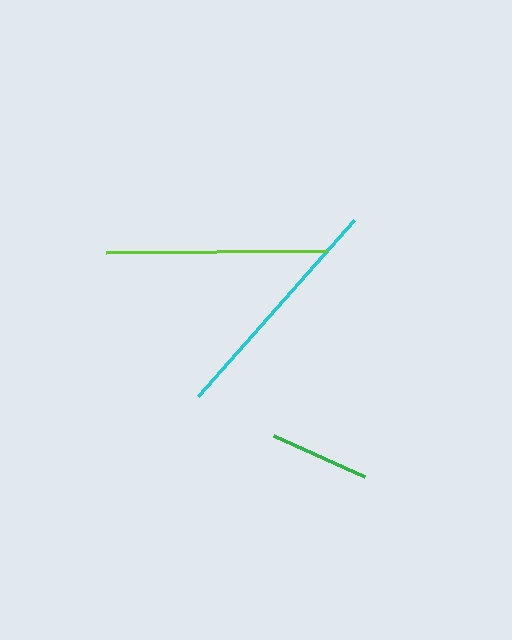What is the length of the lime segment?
The lime segment is approximately 221 pixels long.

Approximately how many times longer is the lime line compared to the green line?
The lime line is approximately 2.2 times the length of the green line.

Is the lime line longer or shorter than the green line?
The lime line is longer than the green line.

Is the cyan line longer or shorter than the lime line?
The cyan line is longer than the lime line.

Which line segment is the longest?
The cyan line is the longest at approximately 235 pixels.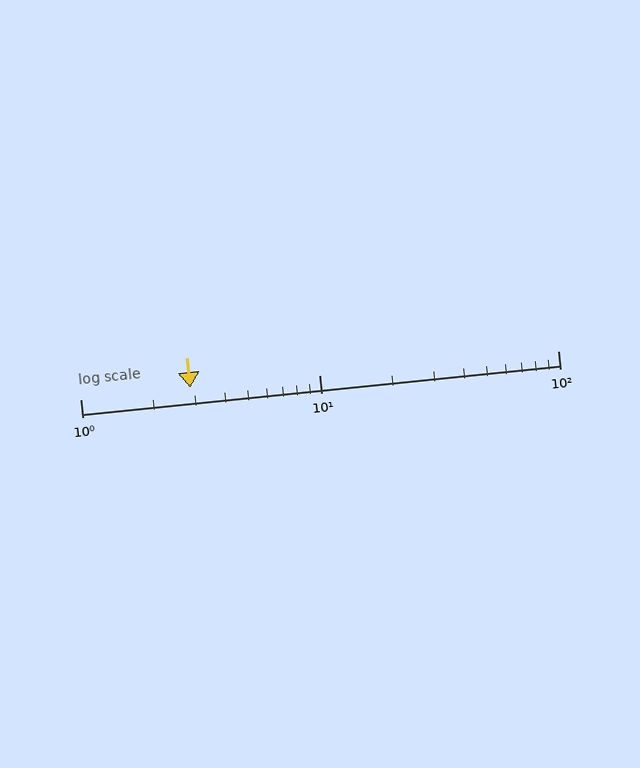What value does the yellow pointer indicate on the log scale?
The pointer indicates approximately 2.9.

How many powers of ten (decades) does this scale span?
The scale spans 2 decades, from 1 to 100.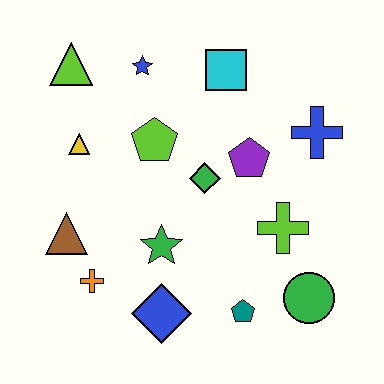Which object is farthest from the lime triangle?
The green circle is farthest from the lime triangle.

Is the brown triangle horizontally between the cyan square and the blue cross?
No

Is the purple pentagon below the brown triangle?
No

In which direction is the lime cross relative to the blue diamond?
The lime cross is to the right of the blue diamond.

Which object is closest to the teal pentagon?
The green circle is closest to the teal pentagon.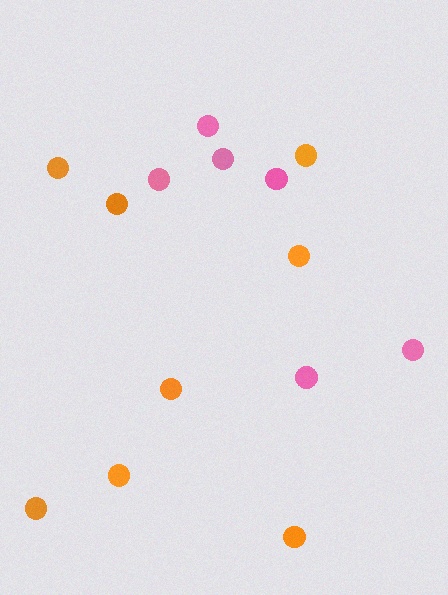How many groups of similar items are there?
There are 2 groups: one group of pink circles (6) and one group of orange circles (8).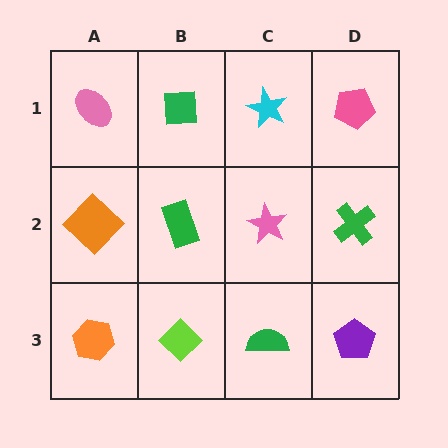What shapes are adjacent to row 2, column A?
A pink ellipse (row 1, column A), an orange hexagon (row 3, column A), a green rectangle (row 2, column B).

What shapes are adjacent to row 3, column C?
A pink star (row 2, column C), a lime diamond (row 3, column B), a purple pentagon (row 3, column D).